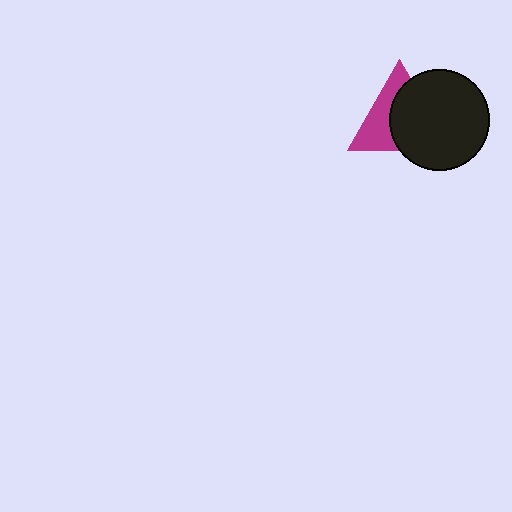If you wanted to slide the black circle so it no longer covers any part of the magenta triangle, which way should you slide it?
Slide it right — that is the most direct way to separate the two shapes.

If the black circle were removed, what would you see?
You would see the complete magenta triangle.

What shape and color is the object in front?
The object in front is a black circle.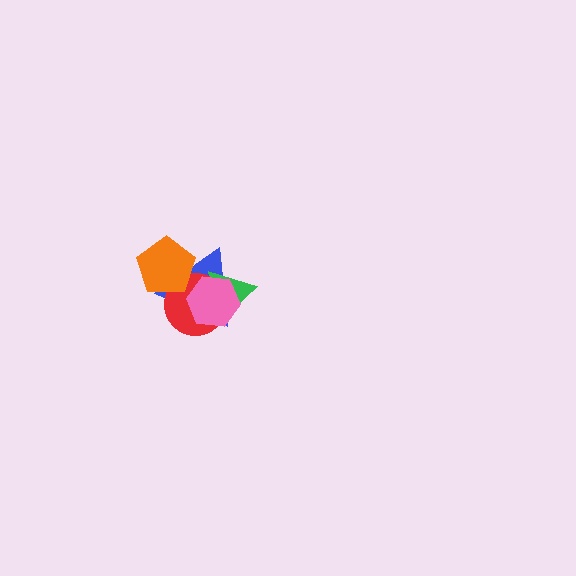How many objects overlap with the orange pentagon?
2 objects overlap with the orange pentagon.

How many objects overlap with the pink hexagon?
3 objects overlap with the pink hexagon.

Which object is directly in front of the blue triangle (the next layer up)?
The green triangle is directly in front of the blue triangle.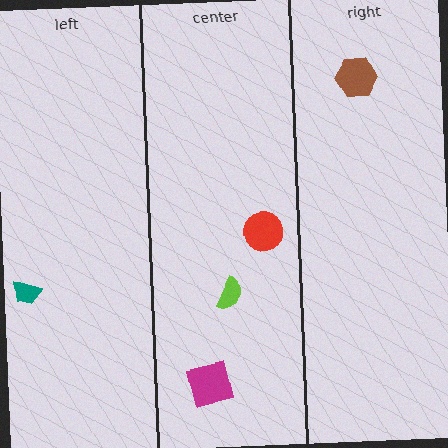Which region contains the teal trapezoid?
The left region.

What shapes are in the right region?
The brown hexagon.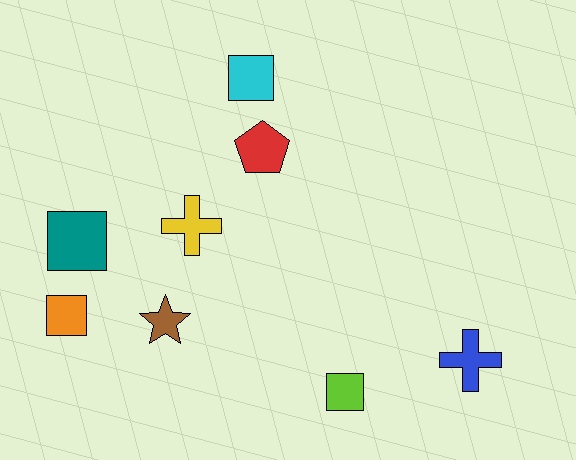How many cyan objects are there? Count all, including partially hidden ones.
There is 1 cyan object.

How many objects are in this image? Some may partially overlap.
There are 8 objects.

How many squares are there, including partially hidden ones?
There are 4 squares.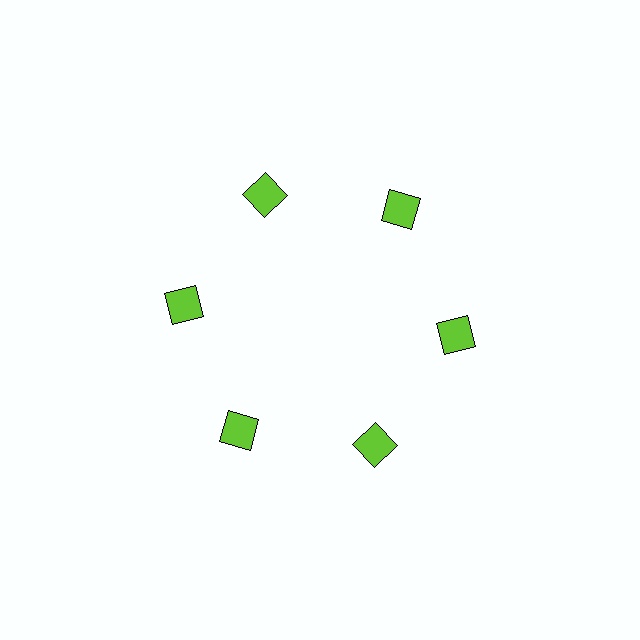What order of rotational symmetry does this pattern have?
This pattern has 6-fold rotational symmetry.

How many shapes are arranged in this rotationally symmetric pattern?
There are 6 shapes, arranged in 6 groups of 1.